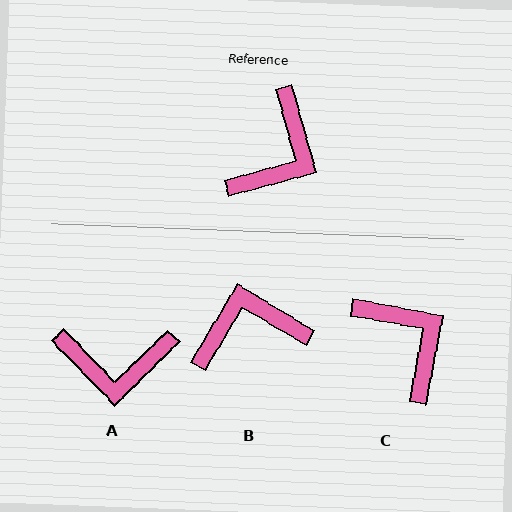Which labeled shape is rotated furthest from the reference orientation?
B, about 134 degrees away.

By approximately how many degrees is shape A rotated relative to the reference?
Approximately 61 degrees clockwise.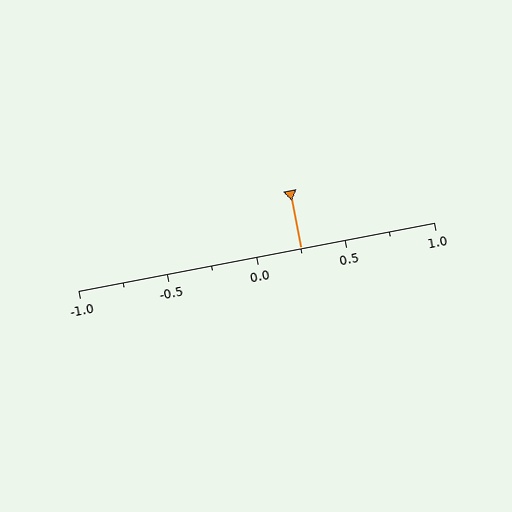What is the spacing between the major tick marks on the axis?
The major ticks are spaced 0.5 apart.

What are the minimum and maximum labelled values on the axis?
The axis runs from -1.0 to 1.0.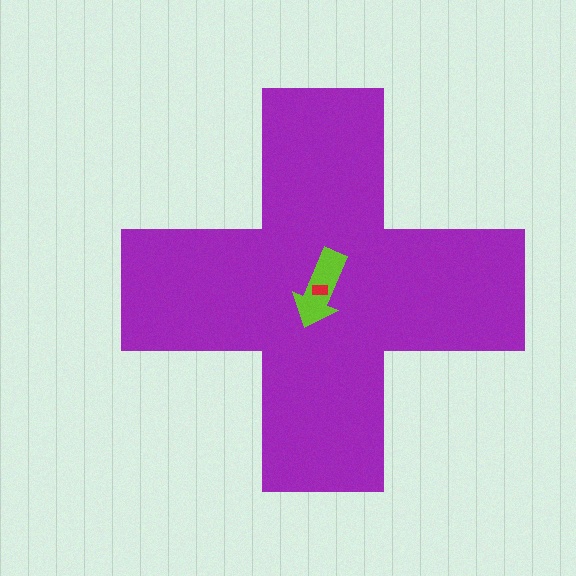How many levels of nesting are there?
3.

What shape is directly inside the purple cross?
The lime arrow.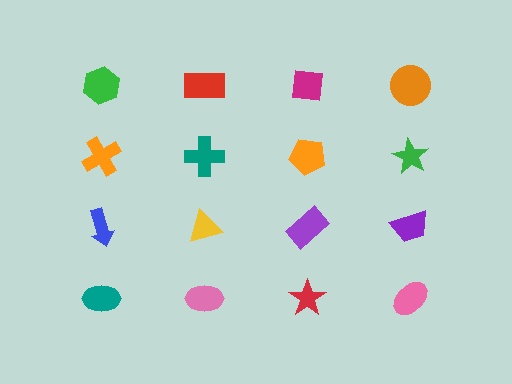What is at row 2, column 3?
An orange pentagon.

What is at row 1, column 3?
A magenta square.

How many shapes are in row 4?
4 shapes.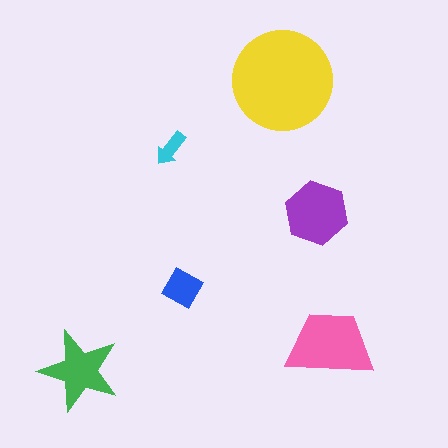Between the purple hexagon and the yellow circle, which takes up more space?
The yellow circle.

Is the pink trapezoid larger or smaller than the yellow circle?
Smaller.